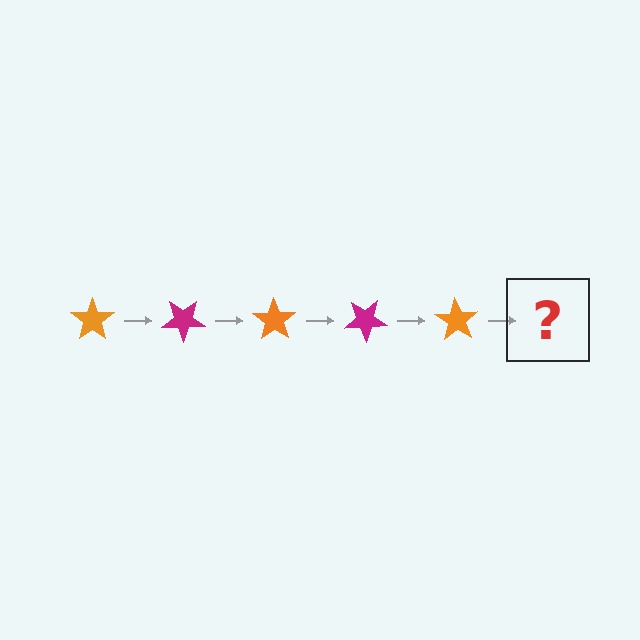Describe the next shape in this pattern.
It should be a magenta star, rotated 175 degrees from the start.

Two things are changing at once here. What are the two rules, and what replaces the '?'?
The two rules are that it rotates 35 degrees each step and the color cycles through orange and magenta. The '?' should be a magenta star, rotated 175 degrees from the start.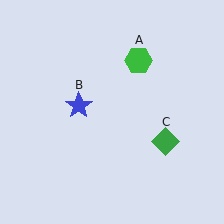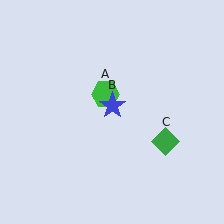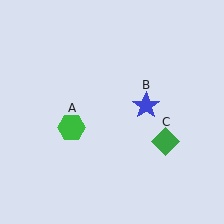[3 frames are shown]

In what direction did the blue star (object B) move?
The blue star (object B) moved right.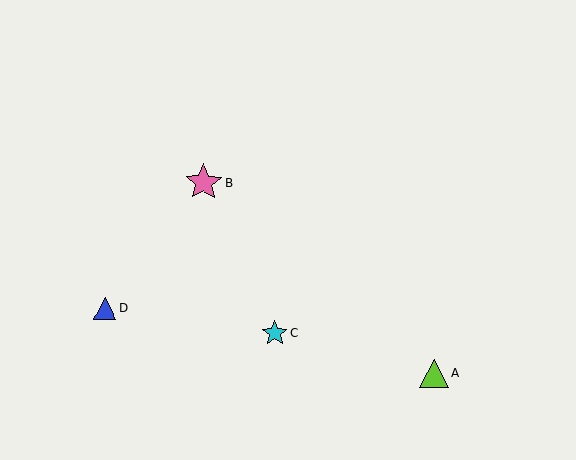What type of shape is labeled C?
Shape C is a cyan star.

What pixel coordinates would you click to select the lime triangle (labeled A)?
Click at (434, 373) to select the lime triangle A.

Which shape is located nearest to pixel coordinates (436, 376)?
The lime triangle (labeled A) at (434, 373) is nearest to that location.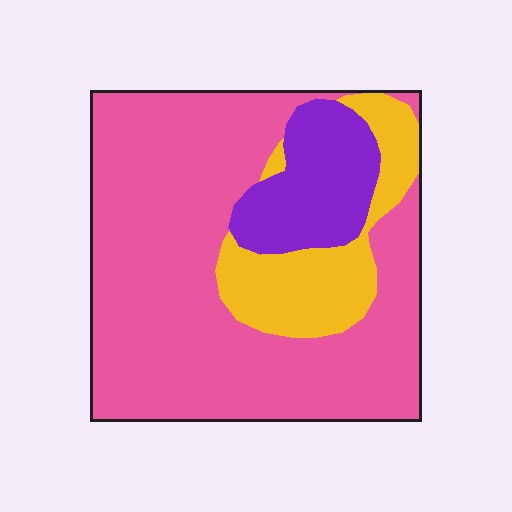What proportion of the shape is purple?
Purple covers around 15% of the shape.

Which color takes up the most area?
Pink, at roughly 70%.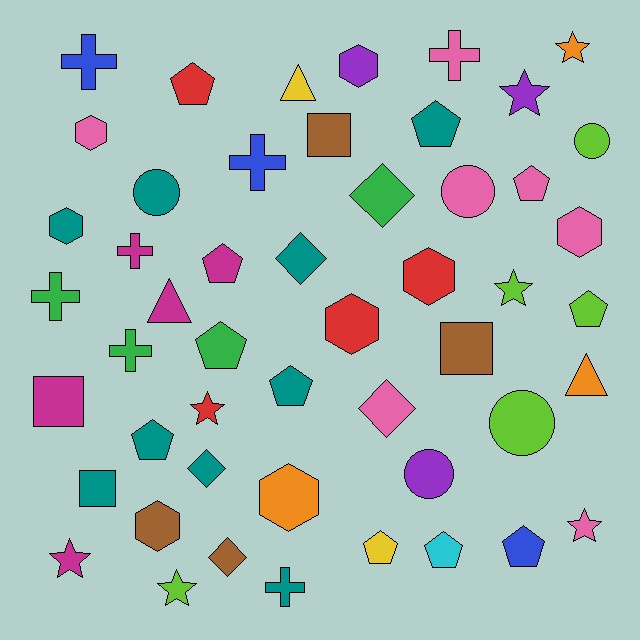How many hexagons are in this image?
There are 8 hexagons.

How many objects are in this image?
There are 50 objects.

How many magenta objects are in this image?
There are 5 magenta objects.